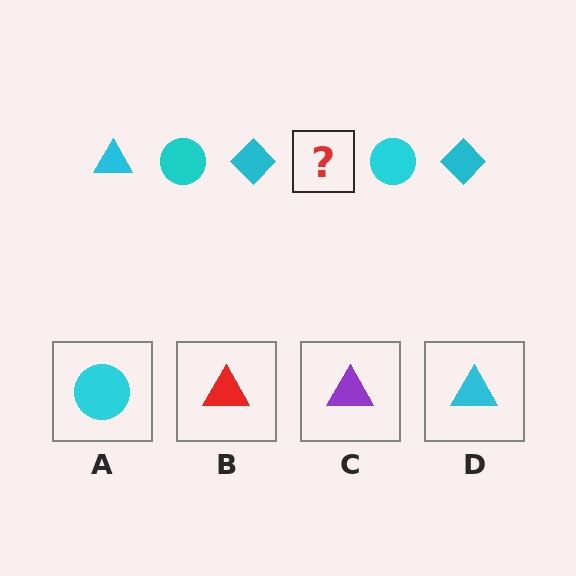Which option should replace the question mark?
Option D.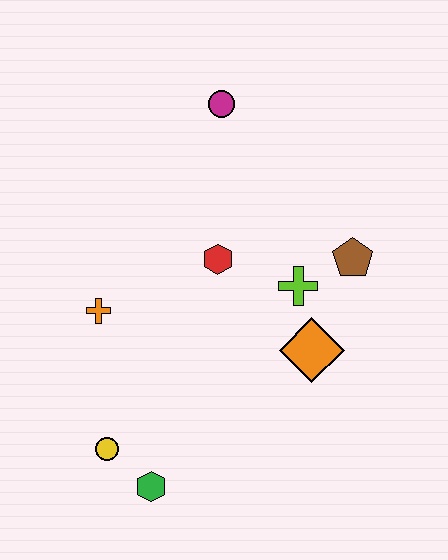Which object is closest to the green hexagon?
The yellow circle is closest to the green hexagon.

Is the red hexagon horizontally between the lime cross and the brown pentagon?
No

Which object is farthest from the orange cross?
The brown pentagon is farthest from the orange cross.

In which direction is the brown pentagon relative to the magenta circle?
The brown pentagon is below the magenta circle.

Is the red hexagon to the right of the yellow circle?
Yes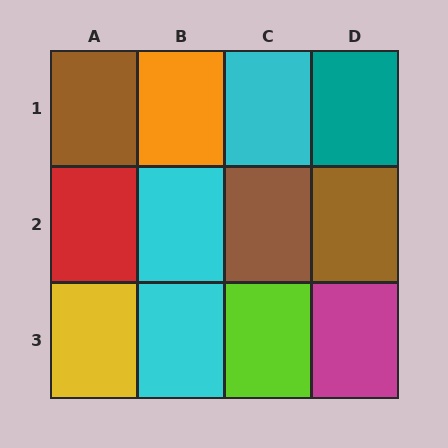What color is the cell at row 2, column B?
Cyan.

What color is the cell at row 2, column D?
Brown.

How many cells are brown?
3 cells are brown.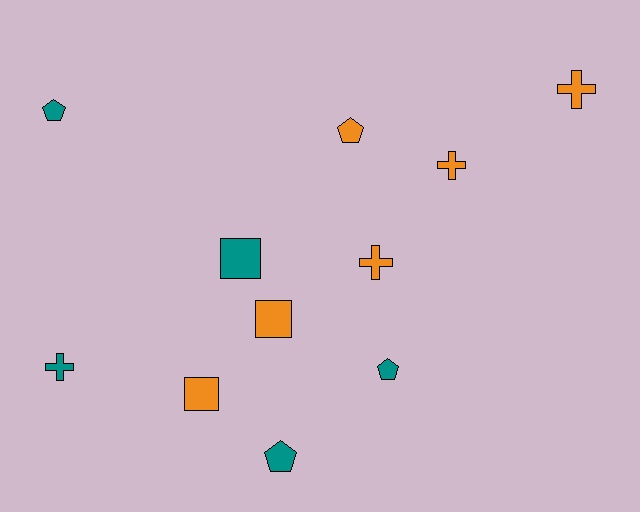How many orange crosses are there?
There are 3 orange crosses.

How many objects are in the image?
There are 11 objects.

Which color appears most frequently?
Orange, with 6 objects.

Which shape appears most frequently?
Pentagon, with 4 objects.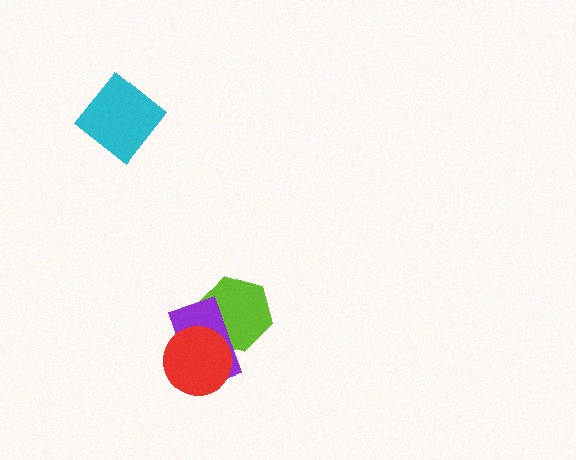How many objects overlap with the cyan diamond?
0 objects overlap with the cyan diamond.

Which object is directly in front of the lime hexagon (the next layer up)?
The purple rectangle is directly in front of the lime hexagon.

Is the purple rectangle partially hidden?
Yes, it is partially covered by another shape.